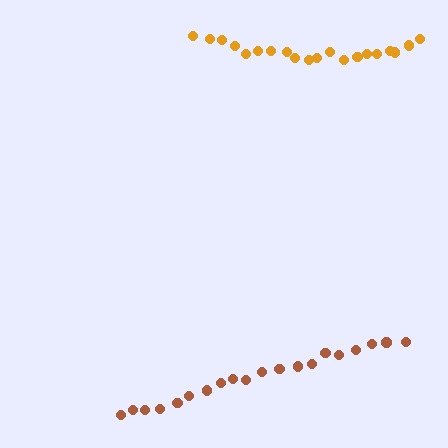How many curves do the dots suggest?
There are 2 distinct paths.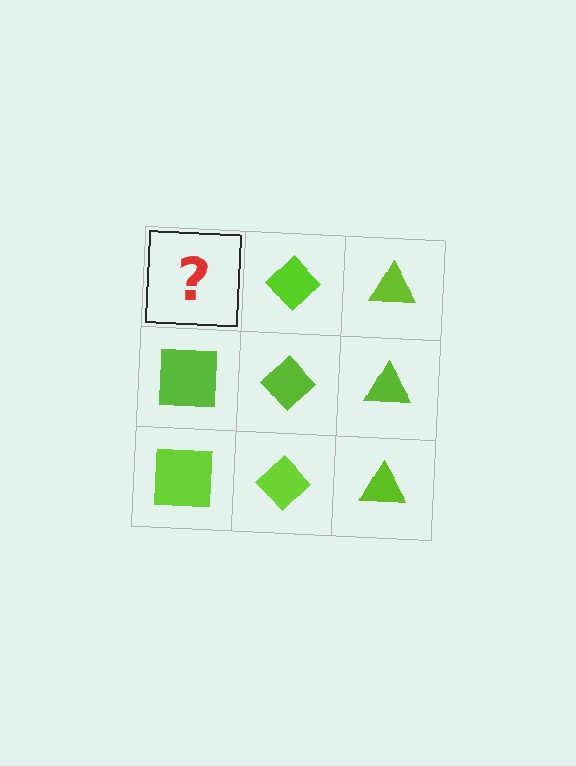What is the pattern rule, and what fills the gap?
The rule is that each column has a consistent shape. The gap should be filled with a lime square.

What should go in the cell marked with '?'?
The missing cell should contain a lime square.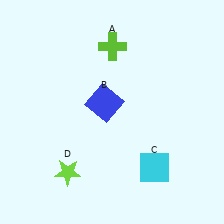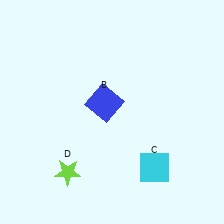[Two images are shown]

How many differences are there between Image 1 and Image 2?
There is 1 difference between the two images.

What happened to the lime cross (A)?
The lime cross (A) was removed in Image 2. It was in the top-right area of Image 1.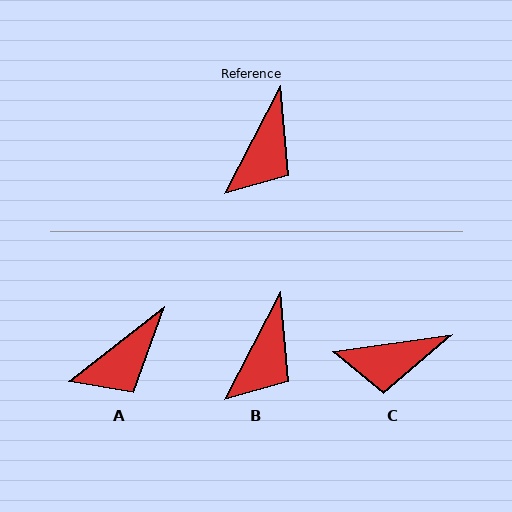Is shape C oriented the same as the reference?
No, it is off by about 55 degrees.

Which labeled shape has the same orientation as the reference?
B.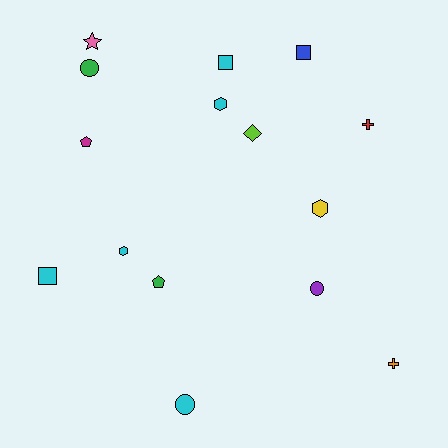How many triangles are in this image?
There are no triangles.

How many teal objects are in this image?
There are no teal objects.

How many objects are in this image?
There are 15 objects.